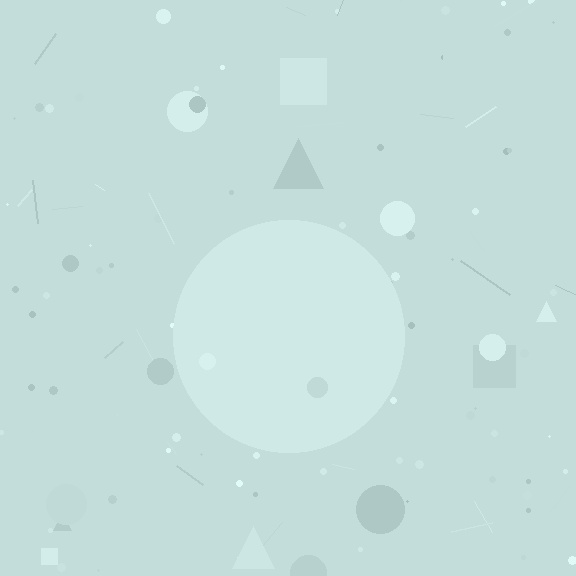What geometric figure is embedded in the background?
A circle is embedded in the background.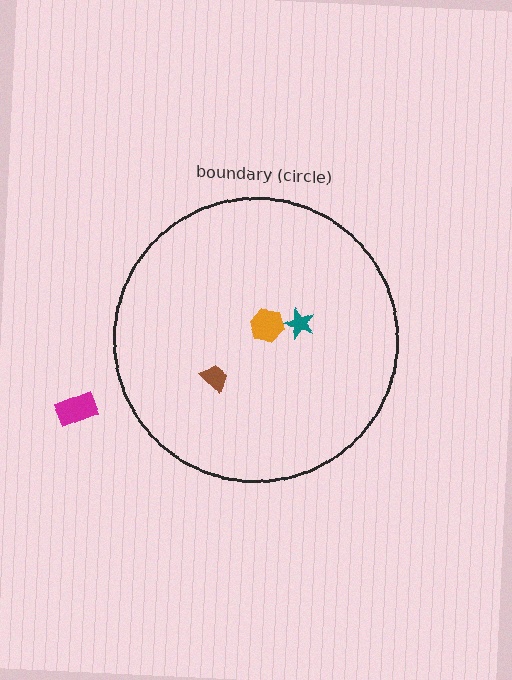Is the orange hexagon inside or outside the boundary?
Inside.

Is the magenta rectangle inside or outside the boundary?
Outside.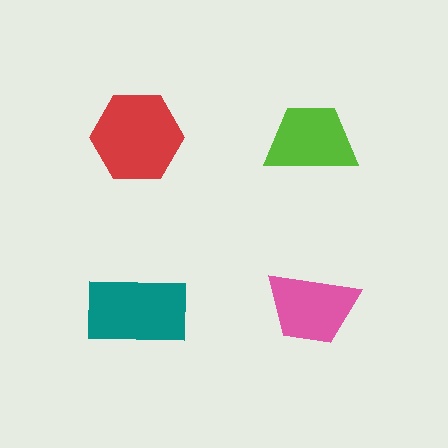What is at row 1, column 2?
A lime trapezoid.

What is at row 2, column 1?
A teal rectangle.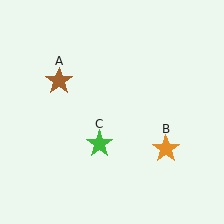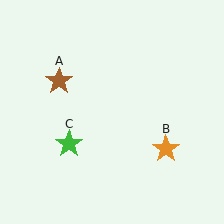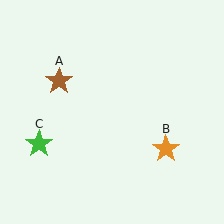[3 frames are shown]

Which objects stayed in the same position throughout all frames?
Brown star (object A) and orange star (object B) remained stationary.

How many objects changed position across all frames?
1 object changed position: green star (object C).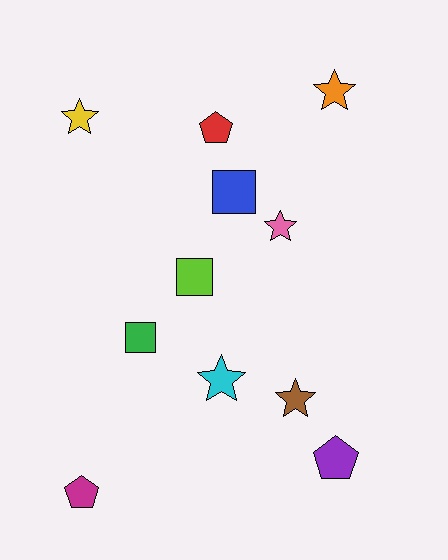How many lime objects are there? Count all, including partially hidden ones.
There is 1 lime object.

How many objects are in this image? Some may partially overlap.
There are 11 objects.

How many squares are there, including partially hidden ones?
There are 3 squares.